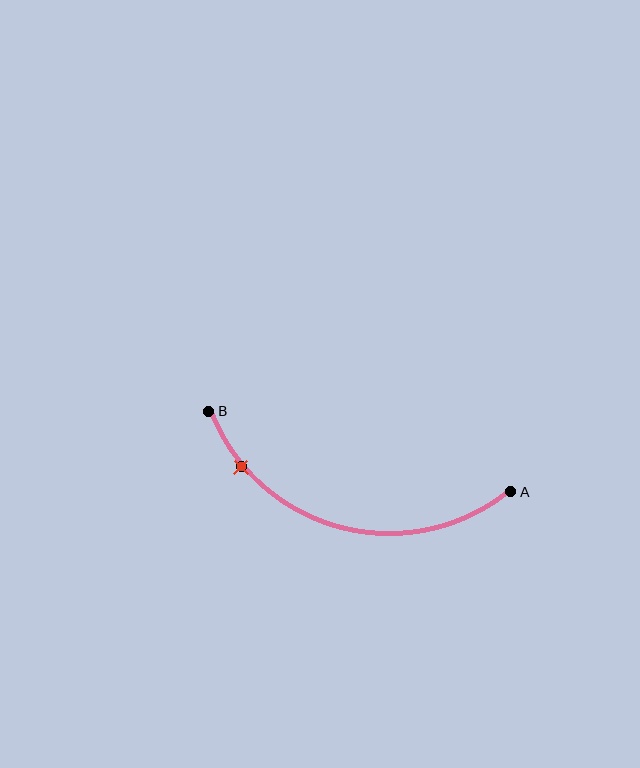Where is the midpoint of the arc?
The arc midpoint is the point on the curve farthest from the straight line joining A and B. It sits below that line.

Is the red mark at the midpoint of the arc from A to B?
No. The red mark lies on the arc but is closer to endpoint B. The arc midpoint would be at the point on the curve equidistant along the arc from both A and B.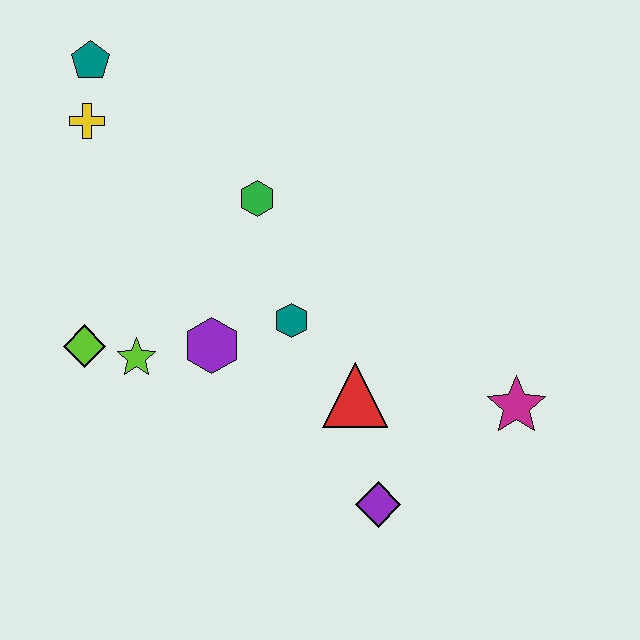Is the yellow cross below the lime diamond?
No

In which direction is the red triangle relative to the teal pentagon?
The red triangle is below the teal pentagon.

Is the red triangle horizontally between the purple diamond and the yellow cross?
Yes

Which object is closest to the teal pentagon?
The yellow cross is closest to the teal pentagon.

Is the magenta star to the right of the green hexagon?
Yes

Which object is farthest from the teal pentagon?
The magenta star is farthest from the teal pentagon.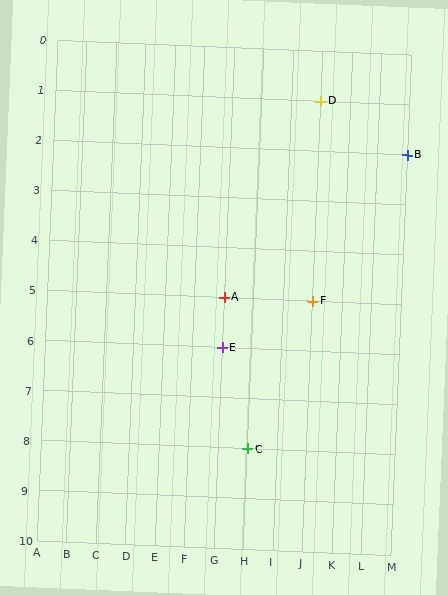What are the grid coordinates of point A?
Point A is at grid coordinates (G, 5).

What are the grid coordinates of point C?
Point C is at grid coordinates (H, 8).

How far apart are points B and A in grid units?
Points B and A are 6 columns and 3 rows apart (about 6.7 grid units diagonally).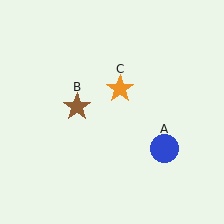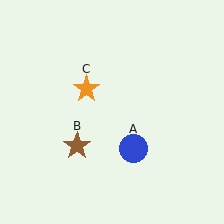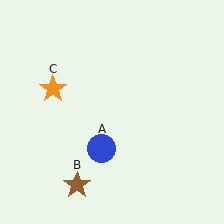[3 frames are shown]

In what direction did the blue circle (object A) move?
The blue circle (object A) moved left.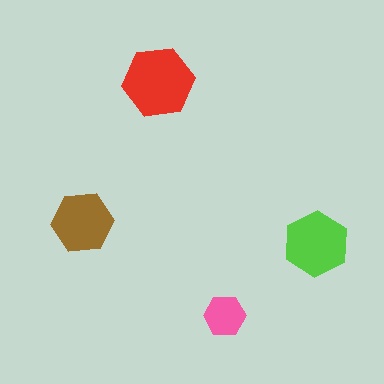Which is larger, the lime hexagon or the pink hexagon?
The lime one.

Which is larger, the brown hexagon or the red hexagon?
The red one.